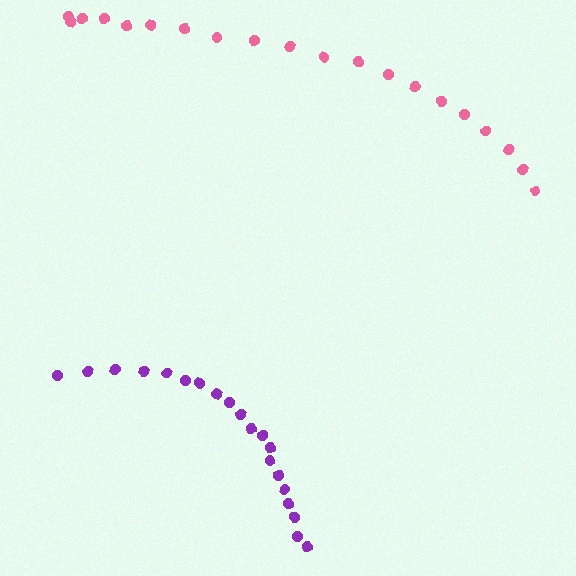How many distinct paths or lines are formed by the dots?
There are 2 distinct paths.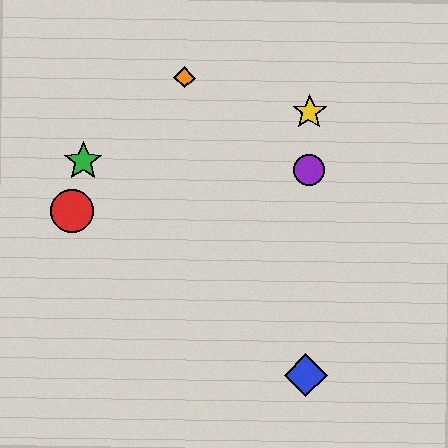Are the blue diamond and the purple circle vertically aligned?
Yes, both are at x≈306.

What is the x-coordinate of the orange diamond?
The orange diamond is at x≈185.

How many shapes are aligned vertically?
3 shapes (the blue diamond, the yellow star, the purple circle) are aligned vertically.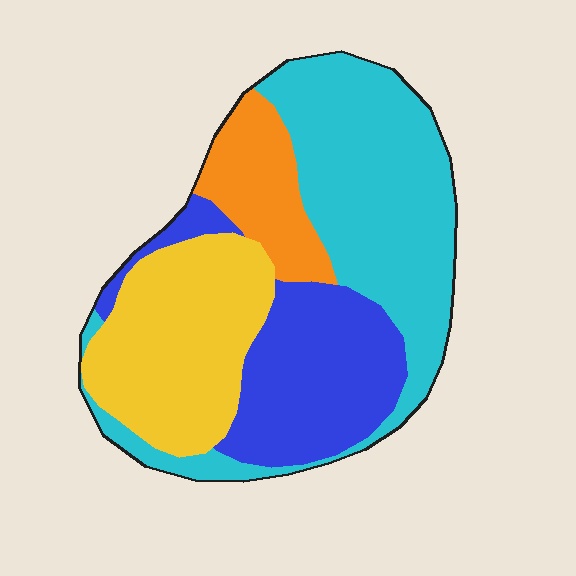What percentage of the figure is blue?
Blue takes up about one quarter (1/4) of the figure.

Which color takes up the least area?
Orange, at roughly 10%.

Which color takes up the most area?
Cyan, at roughly 40%.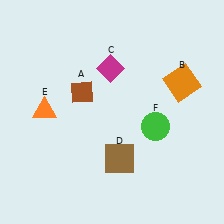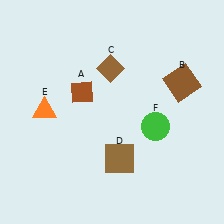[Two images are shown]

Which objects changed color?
B changed from orange to brown. C changed from magenta to brown.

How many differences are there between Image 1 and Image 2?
There are 2 differences between the two images.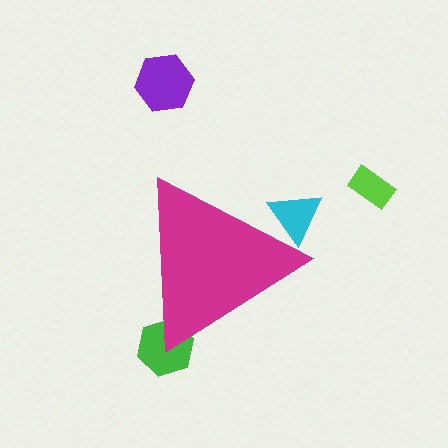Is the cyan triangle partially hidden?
Yes, the cyan triangle is partially hidden behind the magenta triangle.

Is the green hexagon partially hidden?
Yes, the green hexagon is partially hidden behind the magenta triangle.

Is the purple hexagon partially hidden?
No, the purple hexagon is fully visible.